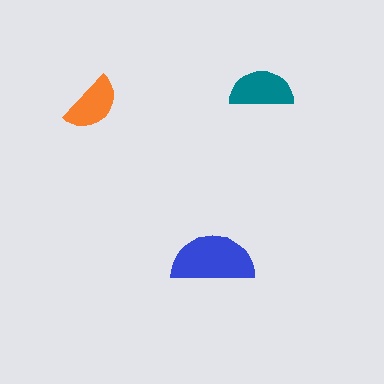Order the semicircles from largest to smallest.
the blue one, the teal one, the orange one.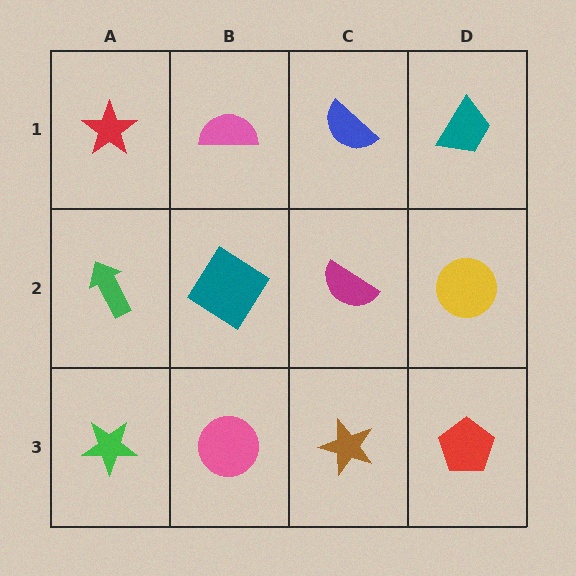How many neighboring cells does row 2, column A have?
3.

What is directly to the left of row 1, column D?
A blue semicircle.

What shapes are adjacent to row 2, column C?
A blue semicircle (row 1, column C), a brown star (row 3, column C), a teal diamond (row 2, column B), a yellow circle (row 2, column D).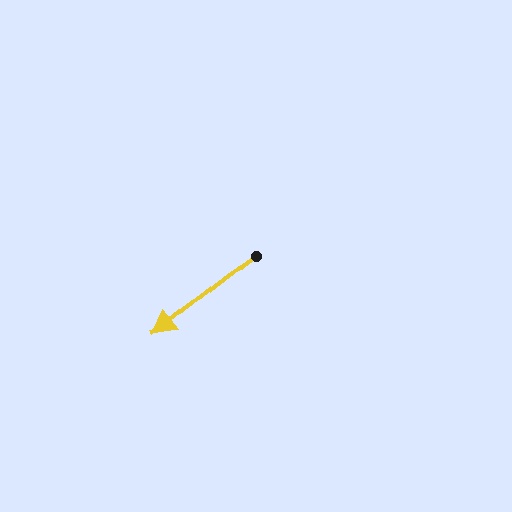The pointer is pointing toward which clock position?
Roughly 8 o'clock.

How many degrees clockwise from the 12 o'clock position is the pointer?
Approximately 232 degrees.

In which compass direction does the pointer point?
Southwest.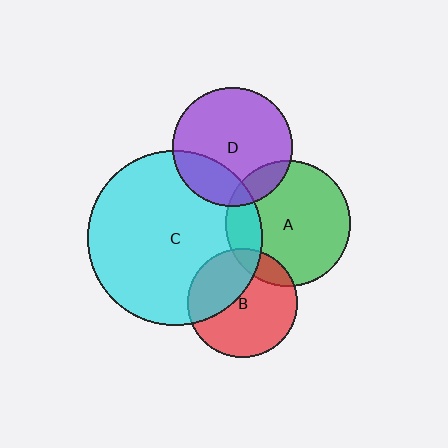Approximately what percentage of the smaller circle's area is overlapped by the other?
Approximately 20%.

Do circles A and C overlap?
Yes.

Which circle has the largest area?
Circle C (cyan).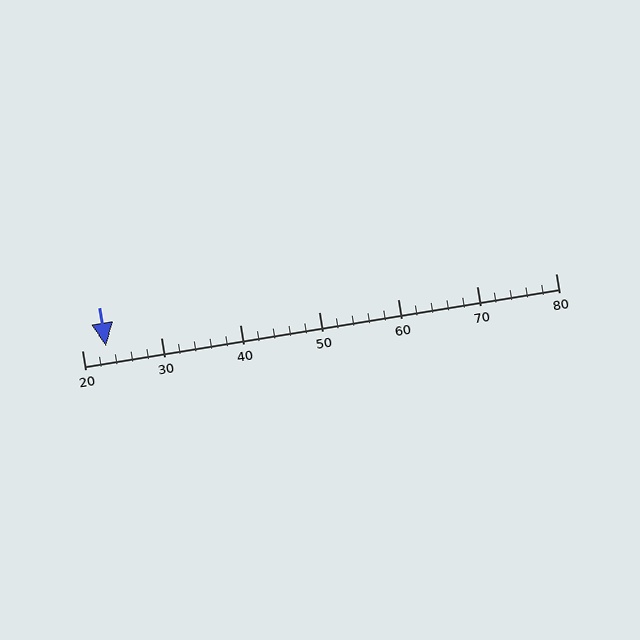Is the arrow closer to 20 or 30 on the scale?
The arrow is closer to 20.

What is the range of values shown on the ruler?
The ruler shows values from 20 to 80.